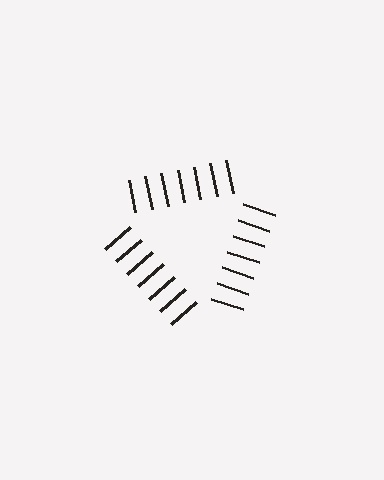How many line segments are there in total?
21 — 7 along each of the 3 edges.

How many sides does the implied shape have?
3 sides — the line-ends trace a triangle.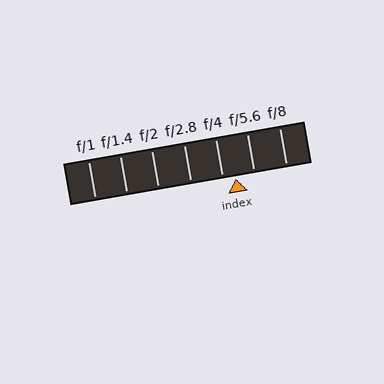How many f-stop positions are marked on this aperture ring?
There are 7 f-stop positions marked.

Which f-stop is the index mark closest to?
The index mark is closest to f/4.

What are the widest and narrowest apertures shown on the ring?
The widest aperture shown is f/1 and the narrowest is f/8.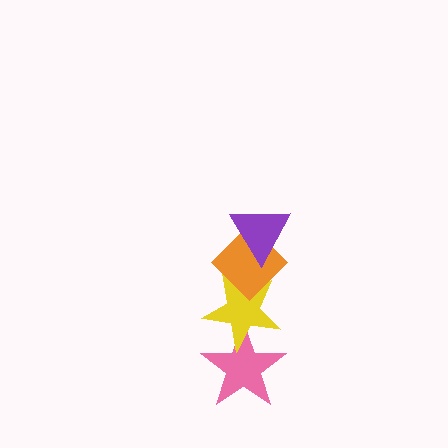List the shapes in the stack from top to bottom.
From top to bottom: the purple triangle, the orange diamond, the yellow star, the pink star.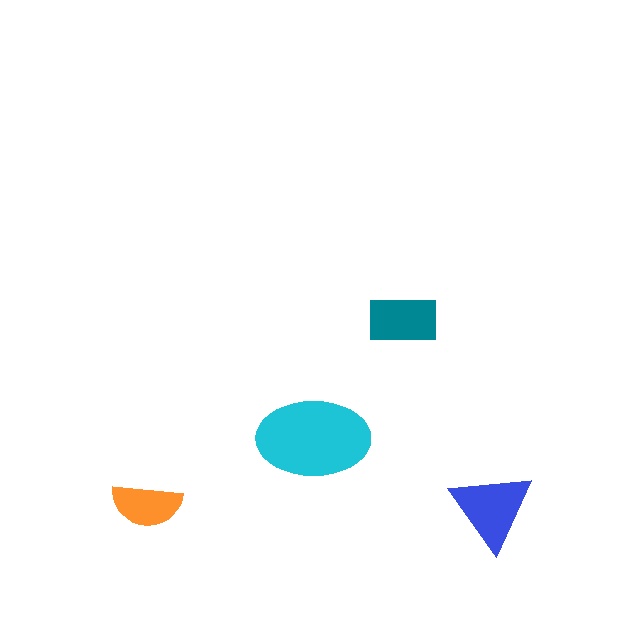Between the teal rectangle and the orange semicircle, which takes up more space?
The teal rectangle.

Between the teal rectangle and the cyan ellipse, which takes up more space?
The cyan ellipse.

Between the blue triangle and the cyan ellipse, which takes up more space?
The cyan ellipse.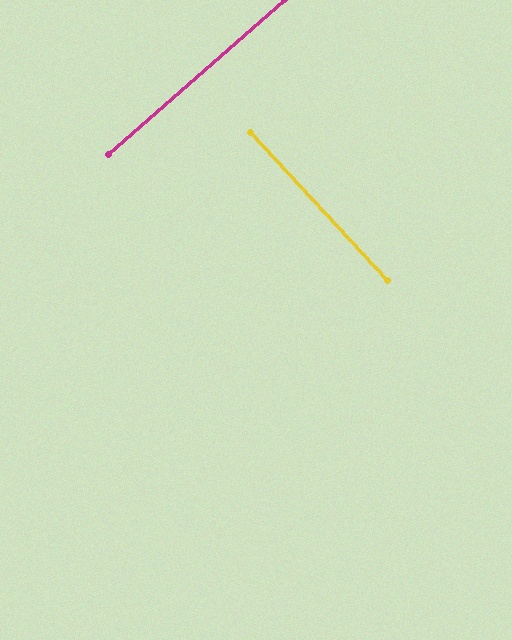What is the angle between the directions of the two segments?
Approximately 89 degrees.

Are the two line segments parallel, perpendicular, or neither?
Perpendicular — they meet at approximately 89°.